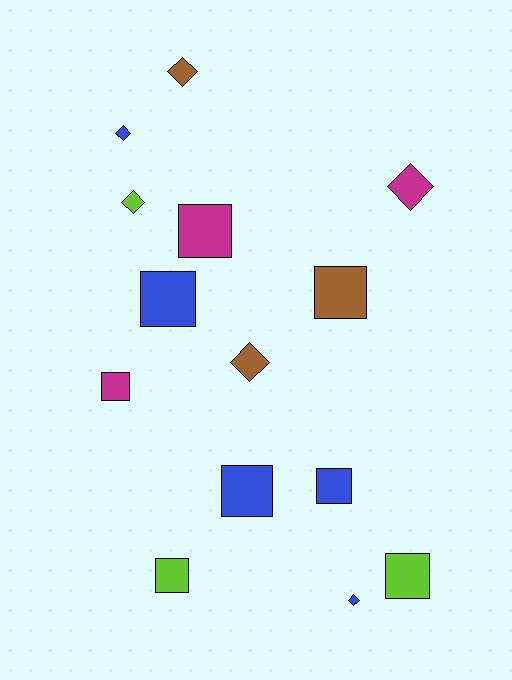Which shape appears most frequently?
Square, with 8 objects.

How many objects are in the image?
There are 14 objects.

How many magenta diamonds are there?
There is 1 magenta diamond.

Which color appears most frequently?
Blue, with 5 objects.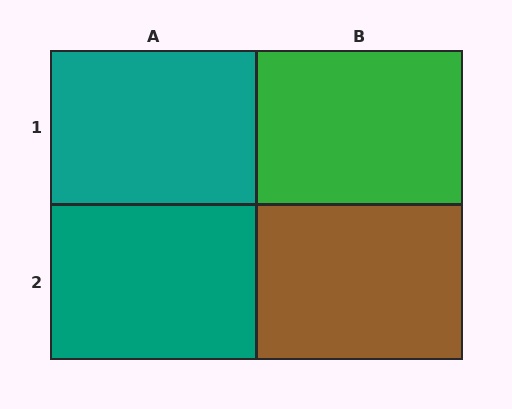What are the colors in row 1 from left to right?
Teal, green.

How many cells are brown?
1 cell is brown.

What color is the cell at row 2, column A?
Teal.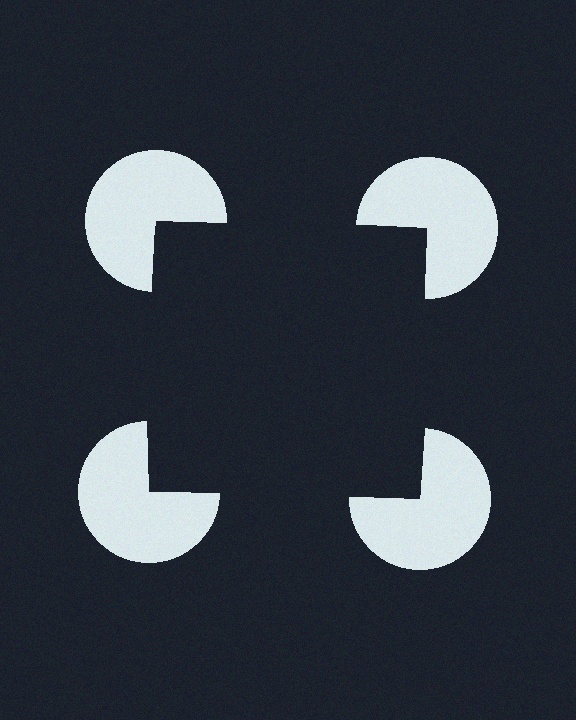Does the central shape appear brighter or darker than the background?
It typically appears slightly darker than the background, even though no actual brightness change is drawn.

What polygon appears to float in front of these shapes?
An illusory square — its edges are inferred from the aligned wedge cuts in the pac-man discs, not physically drawn.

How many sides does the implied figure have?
4 sides.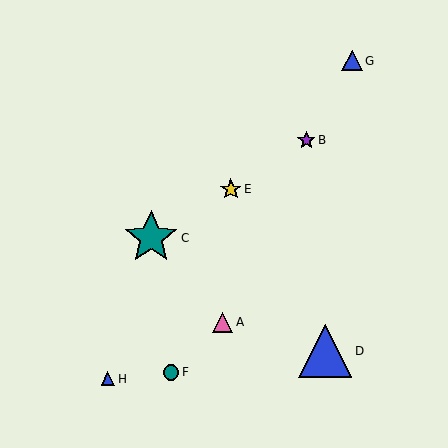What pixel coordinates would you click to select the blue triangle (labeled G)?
Click at (352, 61) to select the blue triangle G.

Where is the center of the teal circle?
The center of the teal circle is at (171, 372).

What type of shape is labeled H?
Shape H is a blue triangle.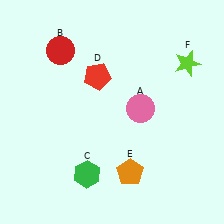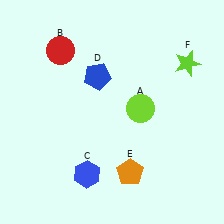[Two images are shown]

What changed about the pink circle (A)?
In Image 1, A is pink. In Image 2, it changed to lime.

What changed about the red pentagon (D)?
In Image 1, D is red. In Image 2, it changed to blue.